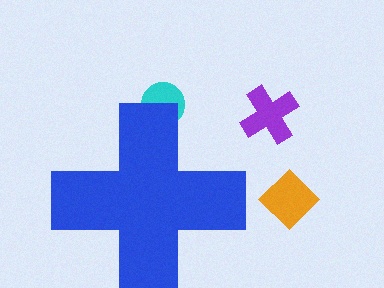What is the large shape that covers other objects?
A blue cross.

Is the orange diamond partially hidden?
No, the orange diamond is fully visible.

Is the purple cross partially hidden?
No, the purple cross is fully visible.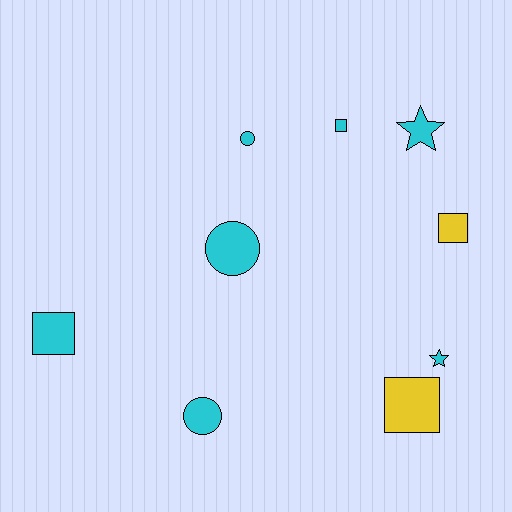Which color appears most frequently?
Cyan, with 7 objects.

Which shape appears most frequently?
Square, with 4 objects.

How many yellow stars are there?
There are no yellow stars.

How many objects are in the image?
There are 9 objects.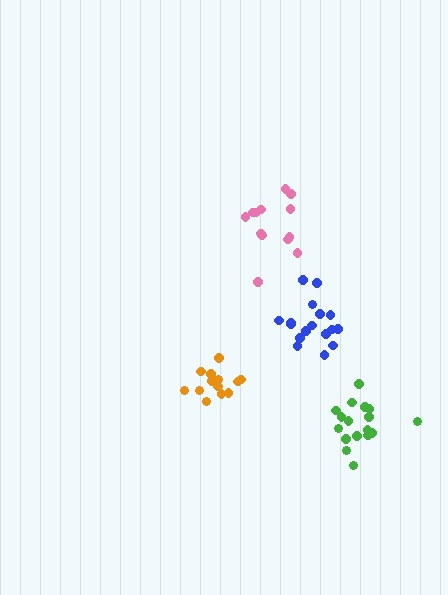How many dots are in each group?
Group 1: 13 dots, Group 2: 17 dots, Group 3: 13 dots, Group 4: 17 dots (60 total).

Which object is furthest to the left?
The orange cluster is leftmost.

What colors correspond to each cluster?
The clusters are colored: pink, green, orange, blue.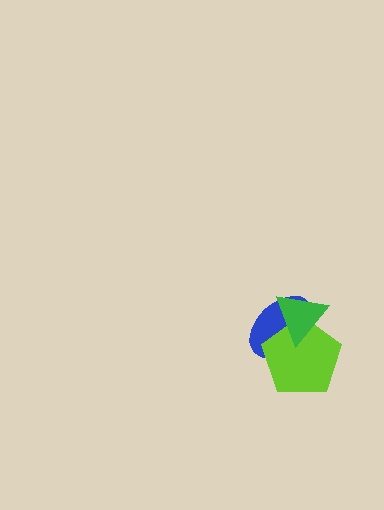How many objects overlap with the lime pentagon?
2 objects overlap with the lime pentagon.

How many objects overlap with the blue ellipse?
2 objects overlap with the blue ellipse.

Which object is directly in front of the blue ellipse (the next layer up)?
The lime pentagon is directly in front of the blue ellipse.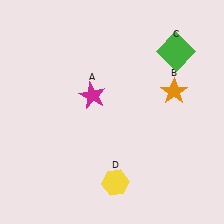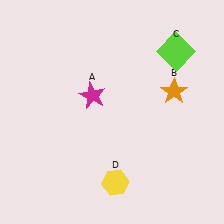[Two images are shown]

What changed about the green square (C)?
In Image 1, C is green. In Image 2, it changed to lime.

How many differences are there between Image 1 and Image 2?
There is 1 difference between the two images.